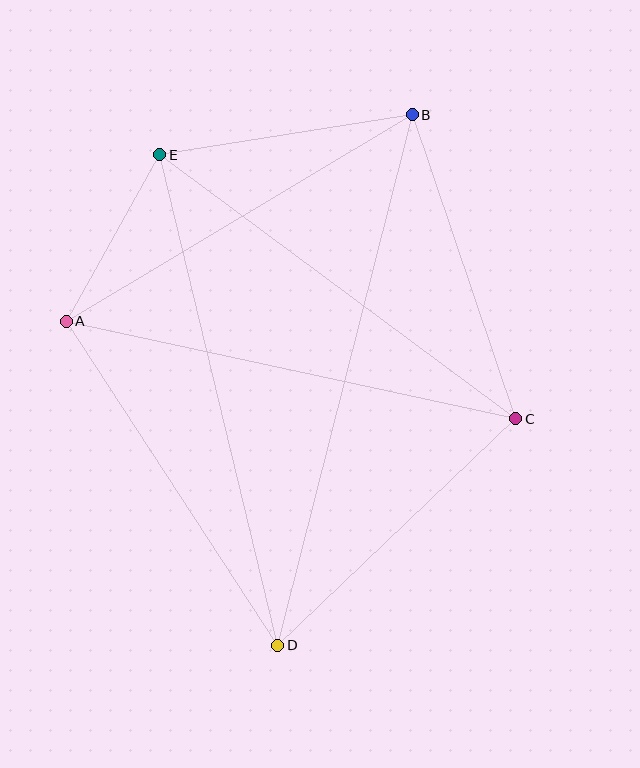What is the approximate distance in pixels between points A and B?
The distance between A and B is approximately 403 pixels.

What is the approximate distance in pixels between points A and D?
The distance between A and D is approximately 387 pixels.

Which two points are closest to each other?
Points A and E are closest to each other.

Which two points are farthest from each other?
Points B and D are farthest from each other.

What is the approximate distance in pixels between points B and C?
The distance between B and C is approximately 321 pixels.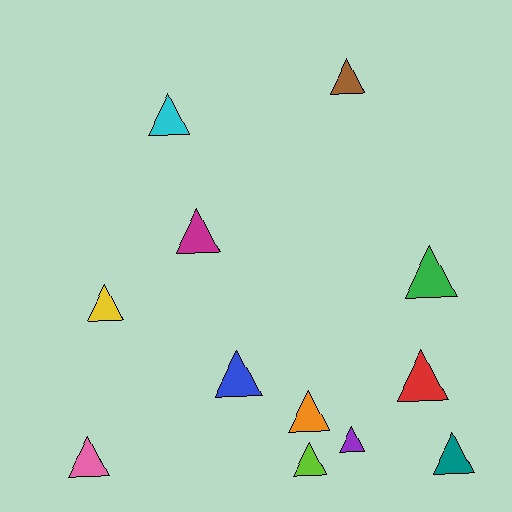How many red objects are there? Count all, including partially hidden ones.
There is 1 red object.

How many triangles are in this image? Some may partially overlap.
There are 12 triangles.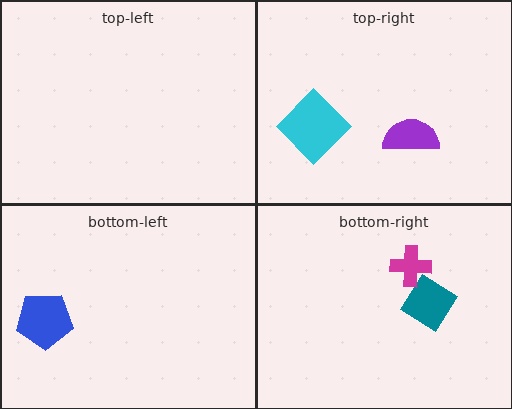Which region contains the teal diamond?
The bottom-right region.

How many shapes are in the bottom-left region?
1.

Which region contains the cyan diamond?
The top-right region.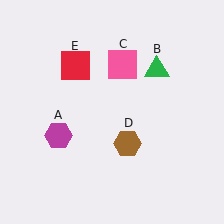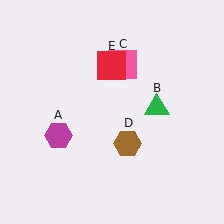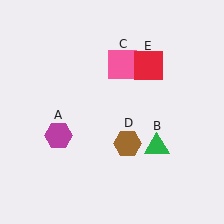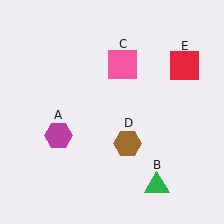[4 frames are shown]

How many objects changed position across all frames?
2 objects changed position: green triangle (object B), red square (object E).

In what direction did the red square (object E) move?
The red square (object E) moved right.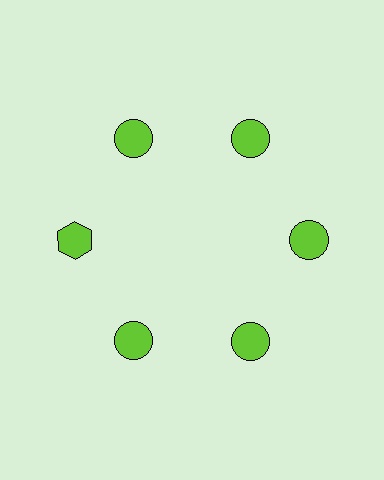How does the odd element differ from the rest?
It has a different shape: hexagon instead of circle.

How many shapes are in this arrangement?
There are 6 shapes arranged in a ring pattern.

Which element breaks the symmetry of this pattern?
The lime hexagon at roughly the 9 o'clock position breaks the symmetry. All other shapes are lime circles.